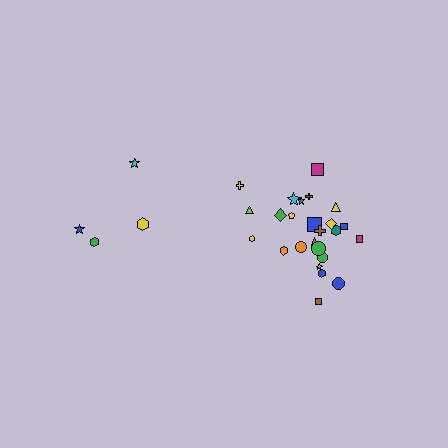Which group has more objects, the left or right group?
The right group.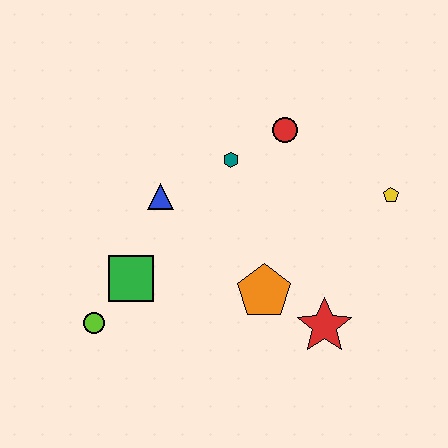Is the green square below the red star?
No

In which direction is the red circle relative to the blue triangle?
The red circle is to the right of the blue triangle.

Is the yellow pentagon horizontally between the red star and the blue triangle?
No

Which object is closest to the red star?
The orange pentagon is closest to the red star.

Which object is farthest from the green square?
The yellow pentagon is farthest from the green square.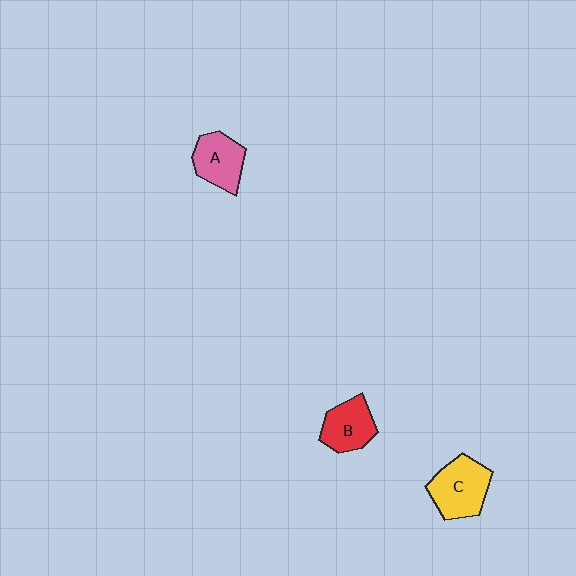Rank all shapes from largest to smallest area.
From largest to smallest: C (yellow), A (pink), B (red).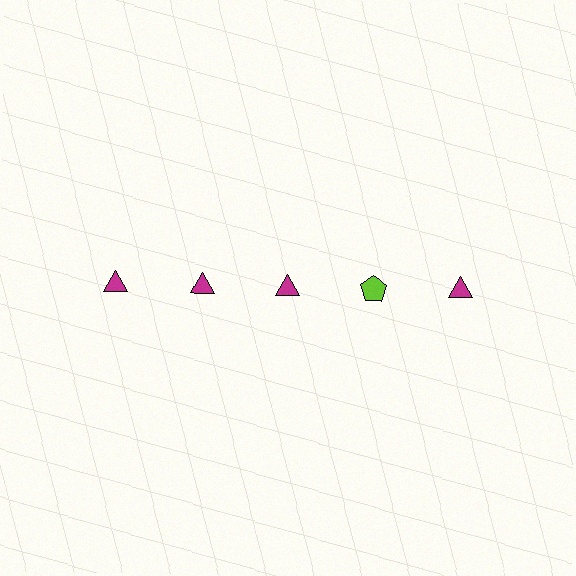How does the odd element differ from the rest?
It differs in both color (lime instead of magenta) and shape (pentagon instead of triangle).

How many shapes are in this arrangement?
There are 5 shapes arranged in a grid pattern.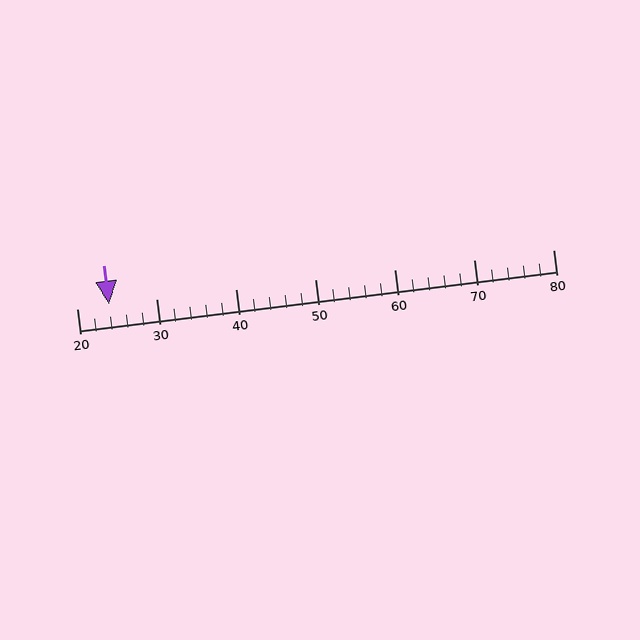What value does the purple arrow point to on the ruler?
The purple arrow points to approximately 24.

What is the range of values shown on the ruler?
The ruler shows values from 20 to 80.